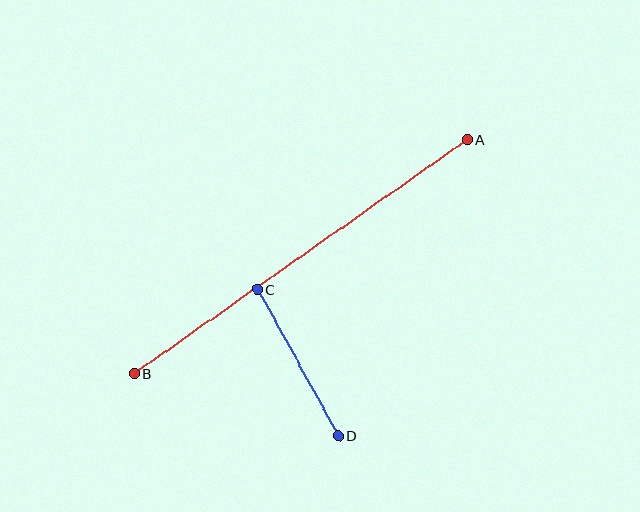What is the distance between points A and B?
The distance is approximately 406 pixels.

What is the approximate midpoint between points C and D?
The midpoint is at approximately (298, 362) pixels.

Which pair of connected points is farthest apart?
Points A and B are farthest apart.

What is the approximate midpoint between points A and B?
The midpoint is at approximately (301, 256) pixels.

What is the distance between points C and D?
The distance is approximately 167 pixels.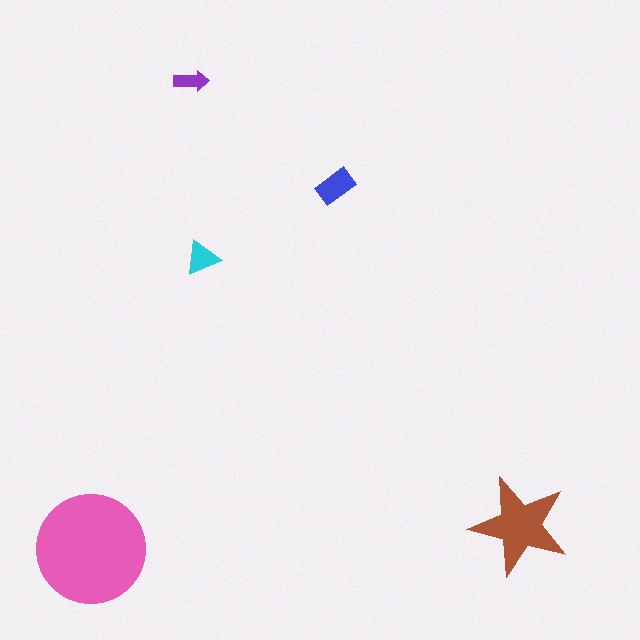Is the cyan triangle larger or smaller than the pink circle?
Smaller.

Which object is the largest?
The pink circle.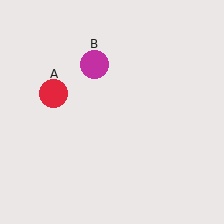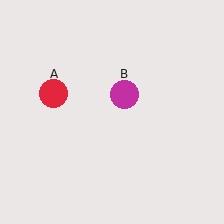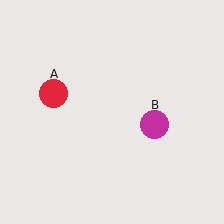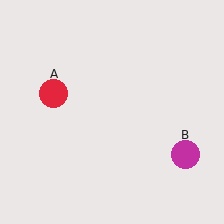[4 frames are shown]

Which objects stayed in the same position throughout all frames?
Red circle (object A) remained stationary.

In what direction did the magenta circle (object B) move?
The magenta circle (object B) moved down and to the right.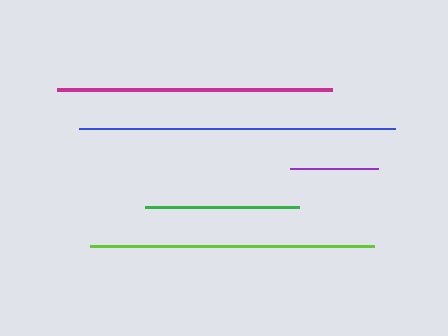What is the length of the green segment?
The green segment is approximately 154 pixels long.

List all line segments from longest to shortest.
From longest to shortest: blue, lime, magenta, green, purple.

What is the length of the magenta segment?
The magenta segment is approximately 276 pixels long.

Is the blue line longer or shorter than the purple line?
The blue line is longer than the purple line.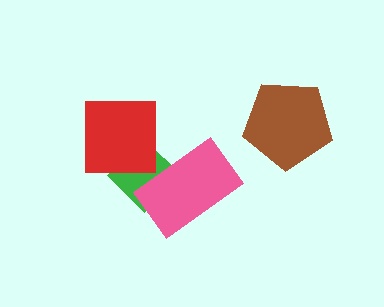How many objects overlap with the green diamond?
2 objects overlap with the green diamond.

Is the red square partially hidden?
No, no other shape covers it.